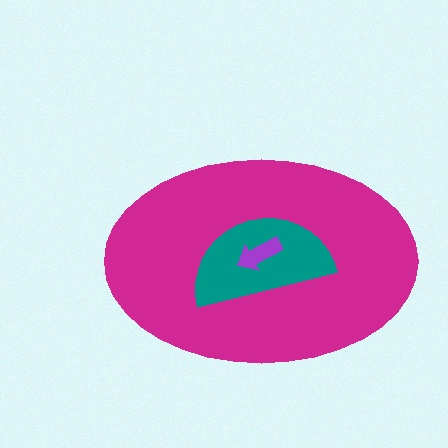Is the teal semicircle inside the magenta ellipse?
Yes.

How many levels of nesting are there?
3.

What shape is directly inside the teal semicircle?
The purple arrow.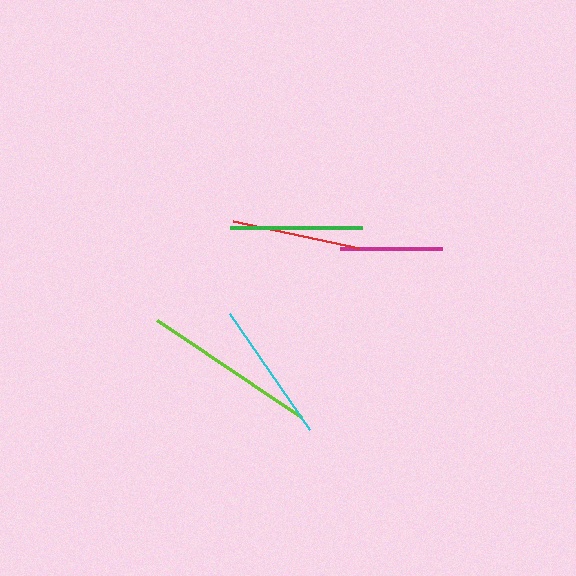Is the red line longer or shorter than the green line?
The green line is longer than the red line.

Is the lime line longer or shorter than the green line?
The lime line is longer than the green line.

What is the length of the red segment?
The red segment is approximately 129 pixels long.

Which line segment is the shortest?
The magenta line is the shortest at approximately 101 pixels.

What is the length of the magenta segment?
The magenta segment is approximately 101 pixels long.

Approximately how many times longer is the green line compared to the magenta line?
The green line is approximately 1.3 times the length of the magenta line.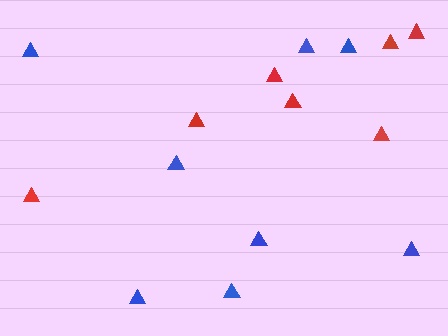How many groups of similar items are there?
There are 2 groups: one group of blue triangles (8) and one group of red triangles (7).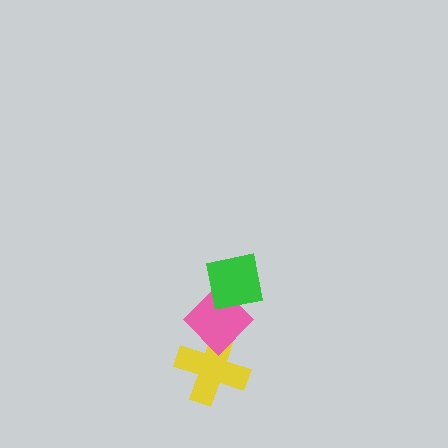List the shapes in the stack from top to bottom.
From top to bottom: the green square, the pink diamond, the yellow cross.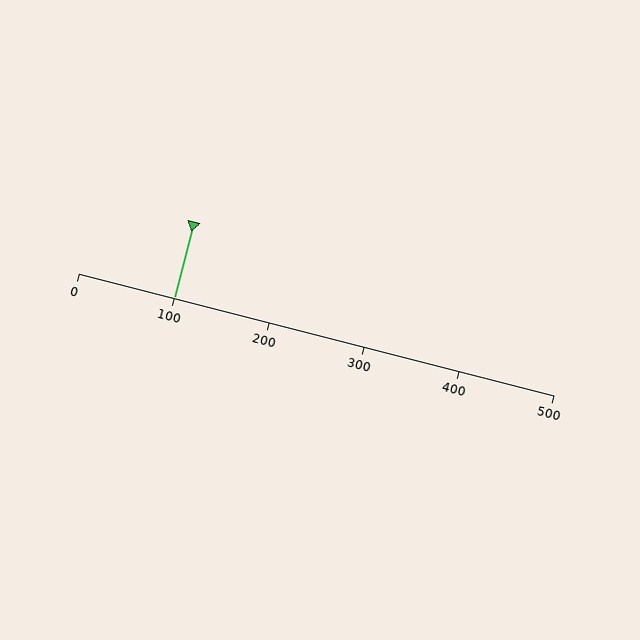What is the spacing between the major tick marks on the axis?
The major ticks are spaced 100 apart.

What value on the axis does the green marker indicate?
The marker indicates approximately 100.